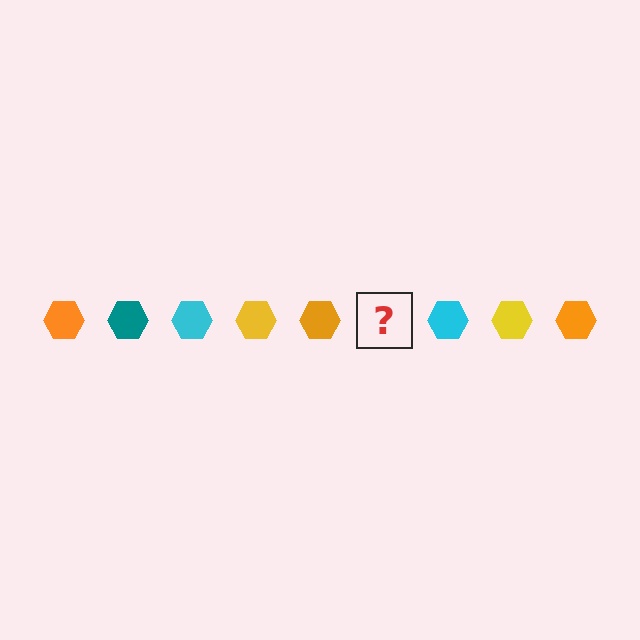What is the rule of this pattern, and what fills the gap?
The rule is that the pattern cycles through orange, teal, cyan, yellow hexagons. The gap should be filled with a teal hexagon.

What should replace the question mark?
The question mark should be replaced with a teal hexagon.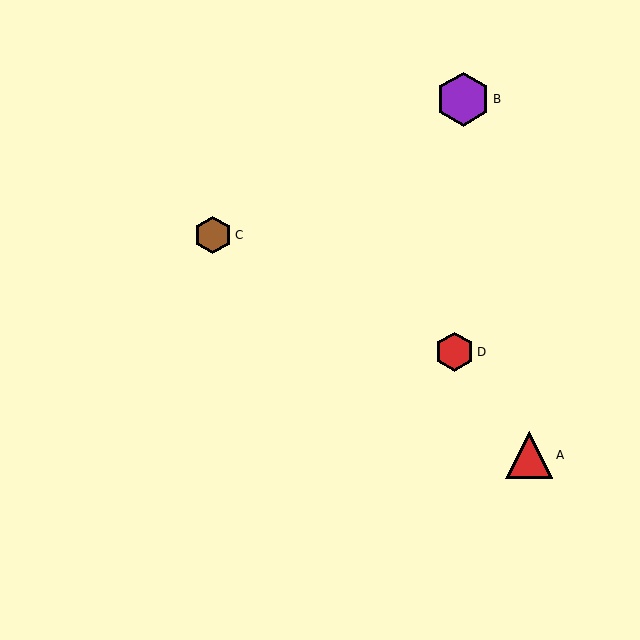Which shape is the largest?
The purple hexagon (labeled B) is the largest.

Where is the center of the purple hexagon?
The center of the purple hexagon is at (463, 99).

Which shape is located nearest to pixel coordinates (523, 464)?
The red triangle (labeled A) at (529, 455) is nearest to that location.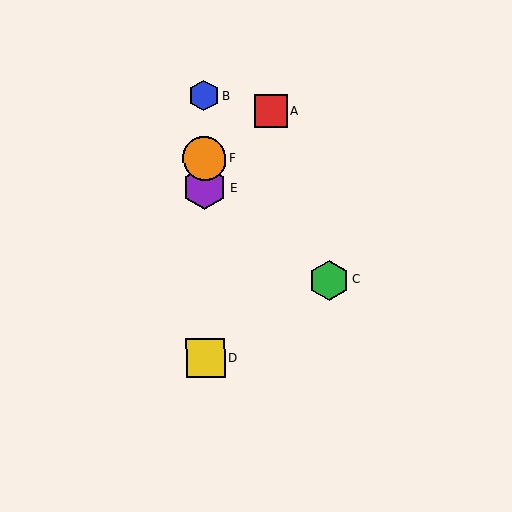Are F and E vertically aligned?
Yes, both are at x≈204.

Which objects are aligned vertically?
Objects B, D, E, F are aligned vertically.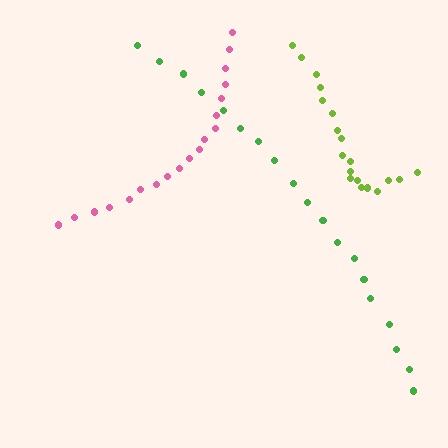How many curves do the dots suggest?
There are 3 distinct paths.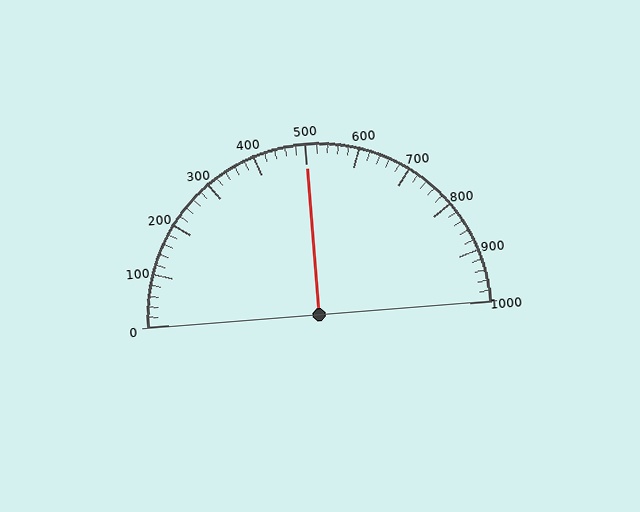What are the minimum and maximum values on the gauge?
The gauge ranges from 0 to 1000.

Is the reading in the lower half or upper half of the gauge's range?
The reading is in the upper half of the range (0 to 1000).